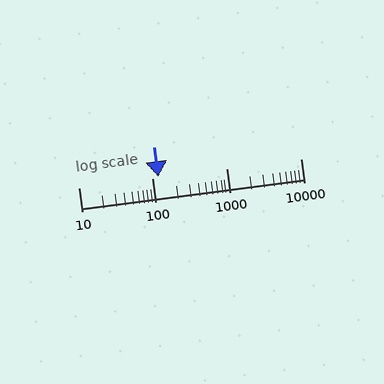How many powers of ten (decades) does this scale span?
The scale spans 3 decades, from 10 to 10000.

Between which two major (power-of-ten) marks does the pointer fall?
The pointer is between 100 and 1000.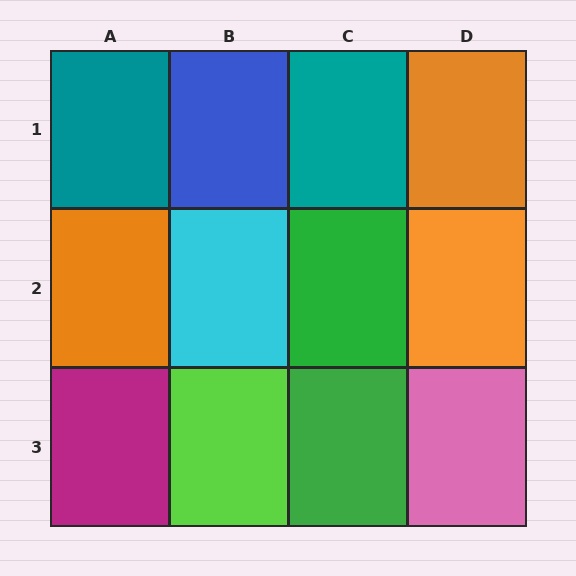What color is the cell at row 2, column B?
Cyan.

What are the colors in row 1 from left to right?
Teal, blue, teal, orange.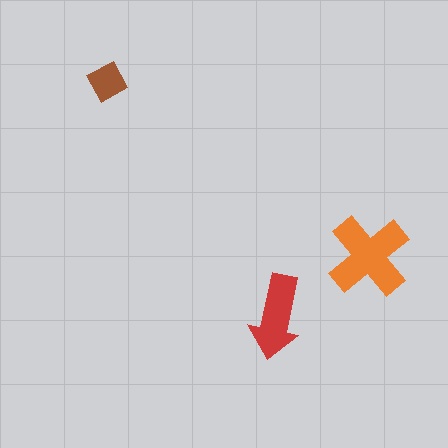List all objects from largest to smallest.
The orange cross, the red arrow, the brown diamond.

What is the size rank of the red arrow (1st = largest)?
2nd.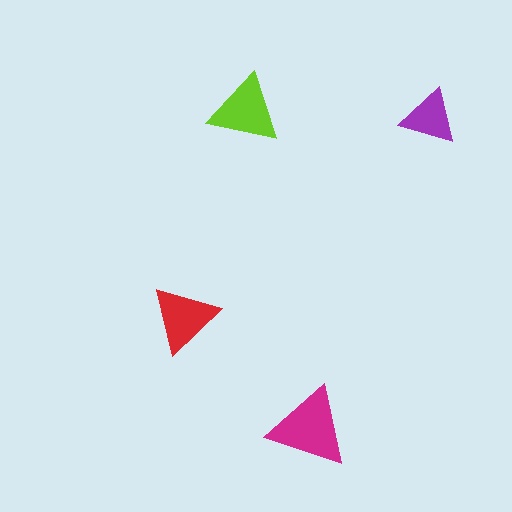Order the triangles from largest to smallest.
the magenta one, the lime one, the red one, the purple one.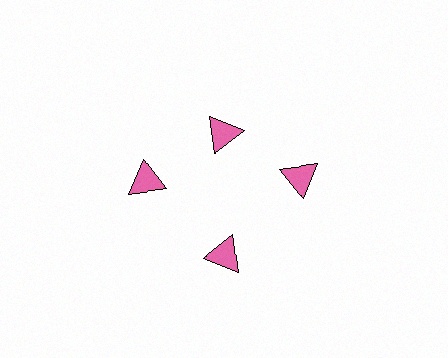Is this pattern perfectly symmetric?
No. The 4 pink triangles are arranged in a ring, but one element near the 12 o'clock position is pulled inward toward the center, breaking the 4-fold rotational symmetry.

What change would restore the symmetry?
The symmetry would be restored by moving it outward, back onto the ring so that all 4 triangles sit at equal angles and equal distance from the center.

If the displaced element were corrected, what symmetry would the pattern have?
It would have 4-fold rotational symmetry — the pattern would map onto itself every 90 degrees.